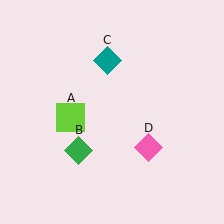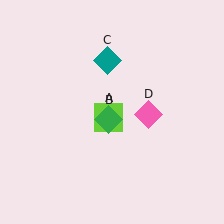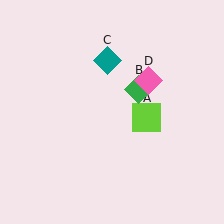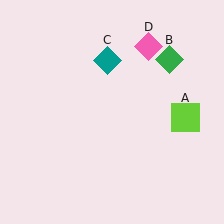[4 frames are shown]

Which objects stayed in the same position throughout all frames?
Teal diamond (object C) remained stationary.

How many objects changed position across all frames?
3 objects changed position: lime square (object A), green diamond (object B), pink diamond (object D).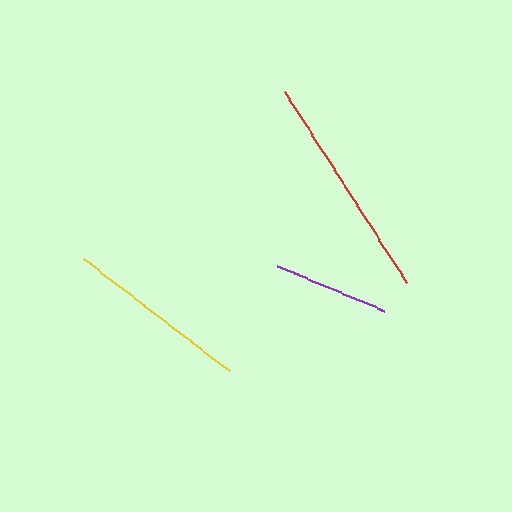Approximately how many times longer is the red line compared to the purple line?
The red line is approximately 1.9 times the length of the purple line.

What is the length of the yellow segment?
The yellow segment is approximately 184 pixels long.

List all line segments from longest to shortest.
From longest to shortest: red, yellow, purple.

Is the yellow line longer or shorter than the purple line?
The yellow line is longer than the purple line.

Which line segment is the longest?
The red line is the longest at approximately 227 pixels.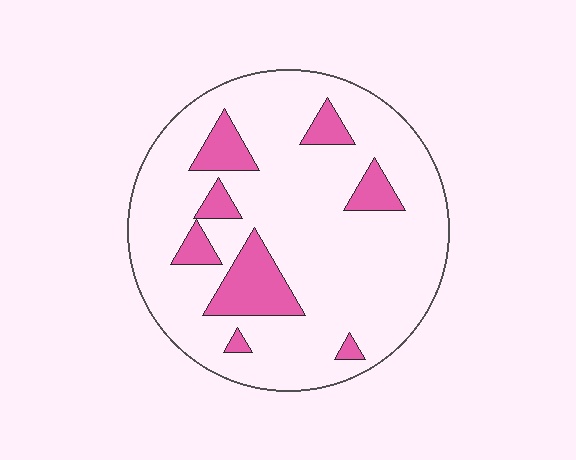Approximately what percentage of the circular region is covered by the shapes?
Approximately 15%.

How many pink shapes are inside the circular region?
8.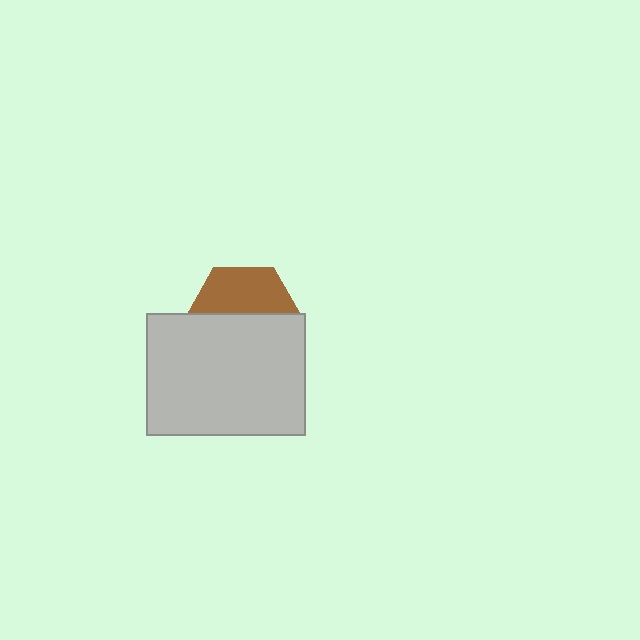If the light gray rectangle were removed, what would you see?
You would see the complete brown hexagon.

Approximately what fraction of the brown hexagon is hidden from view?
Roughly 57% of the brown hexagon is hidden behind the light gray rectangle.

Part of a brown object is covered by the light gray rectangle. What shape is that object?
It is a hexagon.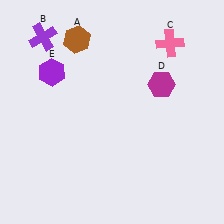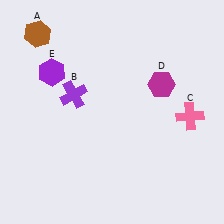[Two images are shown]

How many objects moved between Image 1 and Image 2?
3 objects moved between the two images.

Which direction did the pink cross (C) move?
The pink cross (C) moved down.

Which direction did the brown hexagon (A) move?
The brown hexagon (A) moved left.